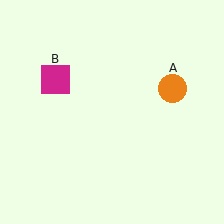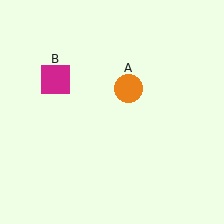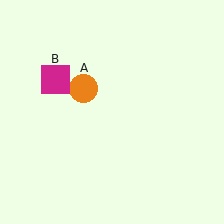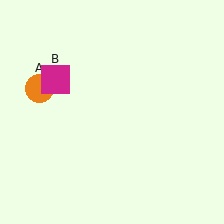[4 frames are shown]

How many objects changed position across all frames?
1 object changed position: orange circle (object A).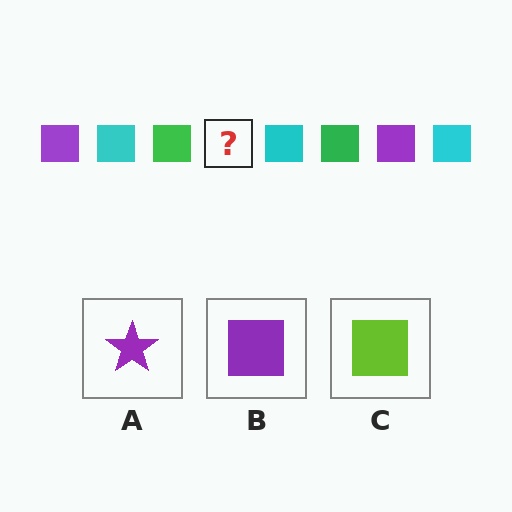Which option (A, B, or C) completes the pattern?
B.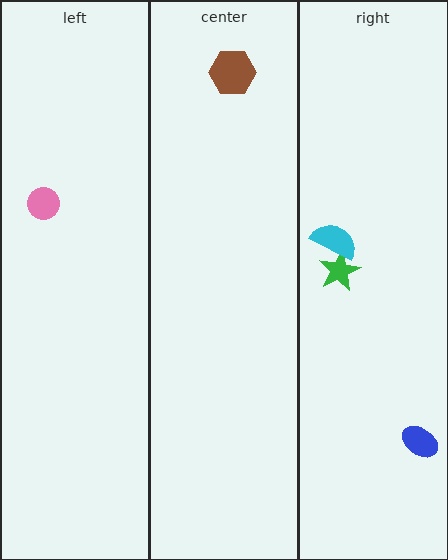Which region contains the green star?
The right region.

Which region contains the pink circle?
The left region.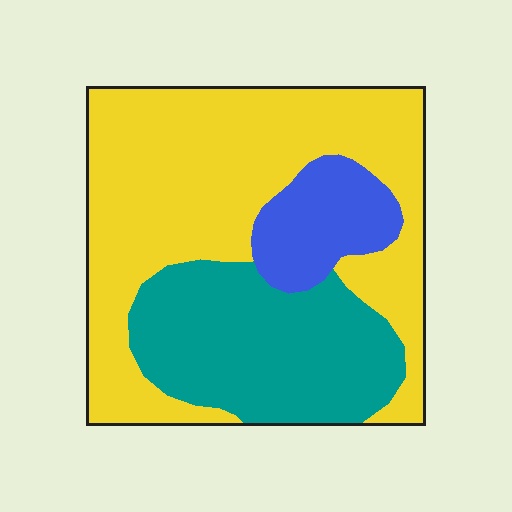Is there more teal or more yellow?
Yellow.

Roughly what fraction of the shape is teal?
Teal takes up between a quarter and a half of the shape.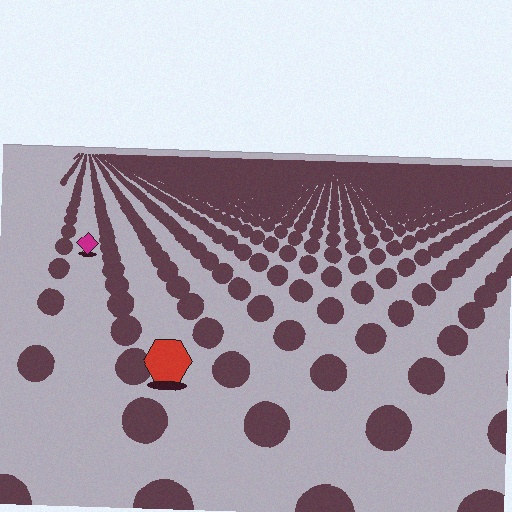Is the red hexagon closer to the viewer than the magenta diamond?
Yes. The red hexagon is closer — you can tell from the texture gradient: the ground texture is coarser near it.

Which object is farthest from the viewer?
The magenta diamond is farthest from the viewer. It appears smaller and the ground texture around it is denser.